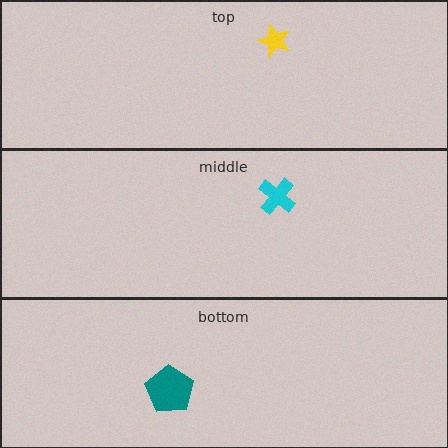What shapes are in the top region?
The yellow star.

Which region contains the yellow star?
The top region.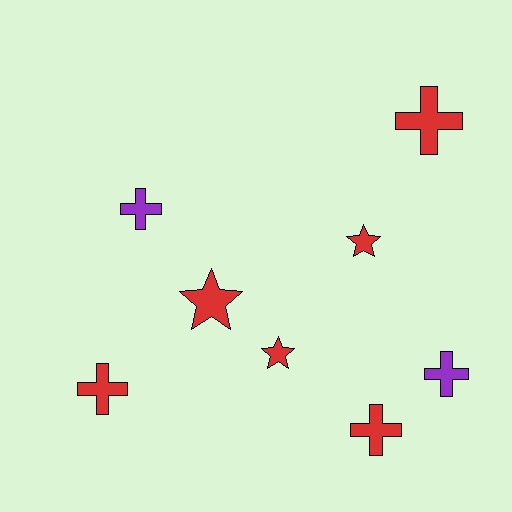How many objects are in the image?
There are 8 objects.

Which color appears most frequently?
Red, with 6 objects.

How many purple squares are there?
There are no purple squares.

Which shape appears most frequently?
Cross, with 5 objects.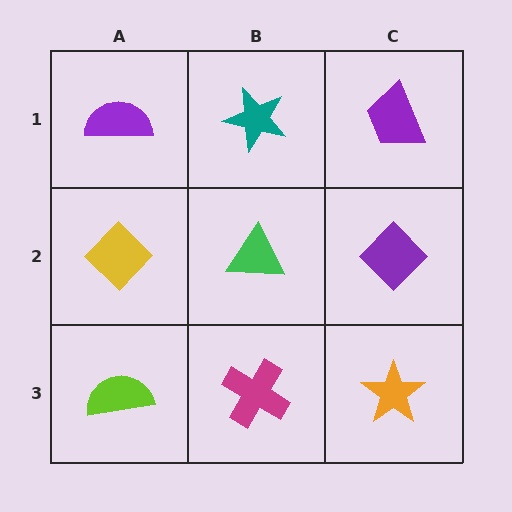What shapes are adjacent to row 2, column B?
A teal star (row 1, column B), a magenta cross (row 3, column B), a yellow diamond (row 2, column A), a purple diamond (row 2, column C).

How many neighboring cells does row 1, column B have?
3.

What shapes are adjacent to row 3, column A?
A yellow diamond (row 2, column A), a magenta cross (row 3, column B).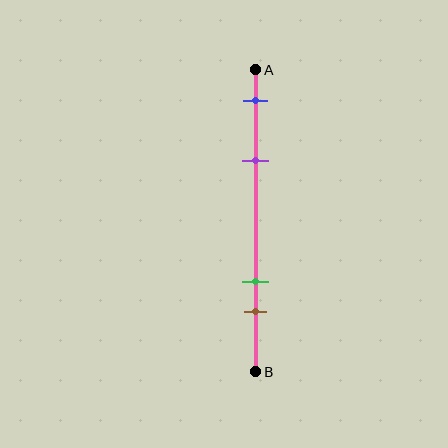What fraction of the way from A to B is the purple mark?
The purple mark is approximately 30% (0.3) of the way from A to B.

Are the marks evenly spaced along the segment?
No, the marks are not evenly spaced.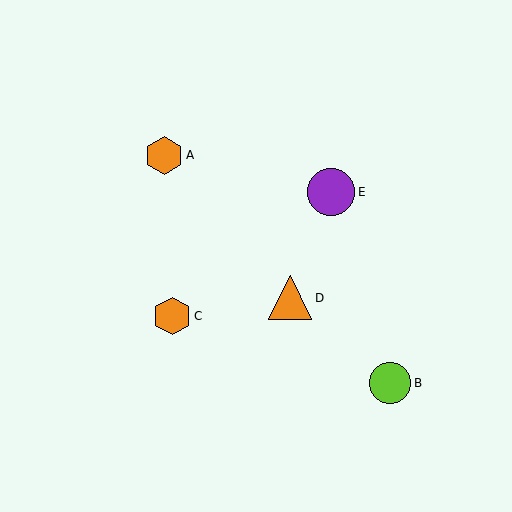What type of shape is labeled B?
Shape B is a lime circle.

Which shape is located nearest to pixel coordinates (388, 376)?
The lime circle (labeled B) at (390, 383) is nearest to that location.